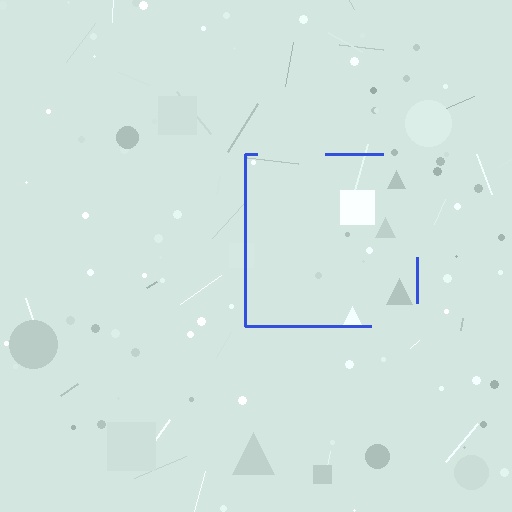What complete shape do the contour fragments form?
The contour fragments form a square.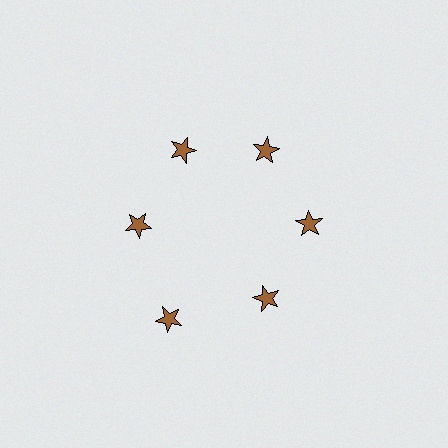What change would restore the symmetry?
The symmetry would be restored by moving it inward, back onto the ring so that all 6 stars sit at equal angles and equal distance from the center.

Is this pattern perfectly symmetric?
No. The 6 brown stars are arranged in a ring, but one element near the 7 o'clock position is pushed outward from the center, breaking the 6-fold rotational symmetry.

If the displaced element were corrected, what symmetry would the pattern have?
It would have 6-fold rotational symmetry — the pattern would map onto itself every 60 degrees.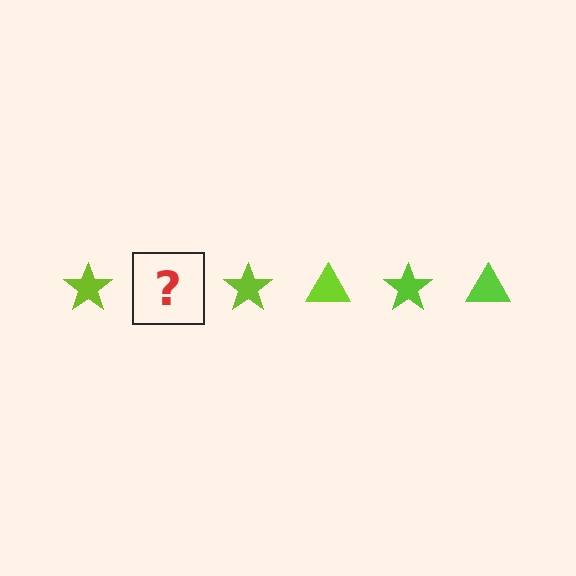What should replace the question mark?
The question mark should be replaced with a lime triangle.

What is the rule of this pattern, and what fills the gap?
The rule is that the pattern cycles through star, triangle shapes in lime. The gap should be filled with a lime triangle.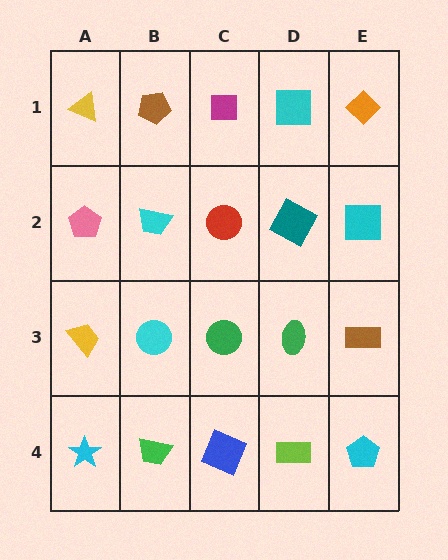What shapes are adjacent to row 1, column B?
A cyan trapezoid (row 2, column B), a yellow triangle (row 1, column A), a magenta square (row 1, column C).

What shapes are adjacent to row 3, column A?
A pink pentagon (row 2, column A), a cyan star (row 4, column A), a cyan circle (row 3, column B).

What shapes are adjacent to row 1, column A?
A pink pentagon (row 2, column A), a brown pentagon (row 1, column B).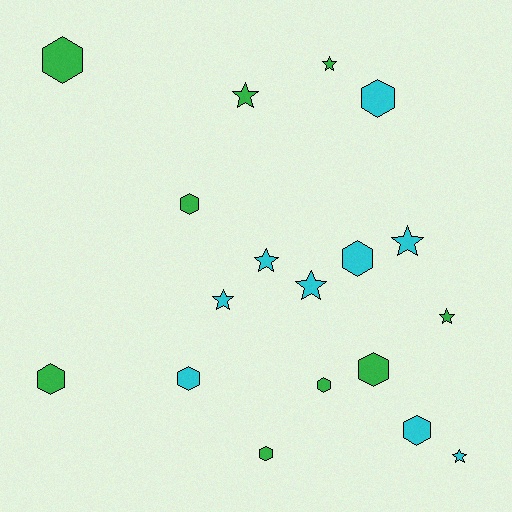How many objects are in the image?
There are 18 objects.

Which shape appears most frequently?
Hexagon, with 10 objects.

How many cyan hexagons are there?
There are 4 cyan hexagons.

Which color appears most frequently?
Cyan, with 9 objects.